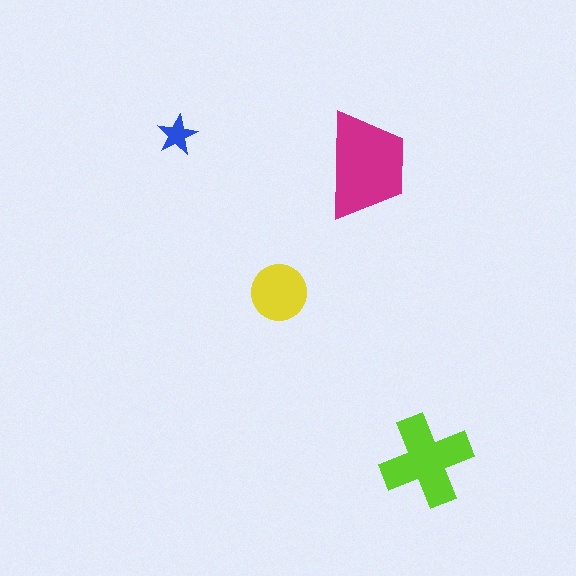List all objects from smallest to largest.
The blue star, the yellow circle, the lime cross, the magenta trapezoid.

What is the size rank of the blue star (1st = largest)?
4th.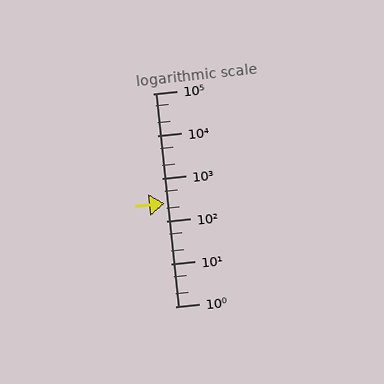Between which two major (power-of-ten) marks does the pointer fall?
The pointer is between 100 and 1000.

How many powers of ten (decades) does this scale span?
The scale spans 5 decades, from 1 to 100000.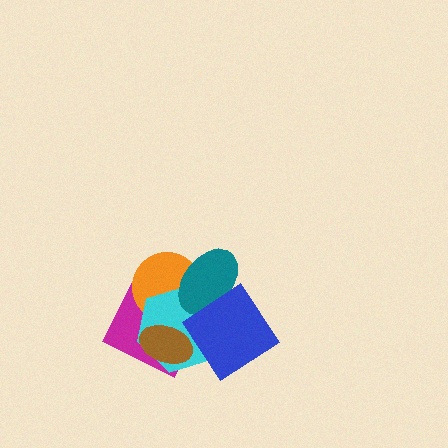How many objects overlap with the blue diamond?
4 objects overlap with the blue diamond.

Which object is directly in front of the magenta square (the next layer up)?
The orange circle is directly in front of the magenta square.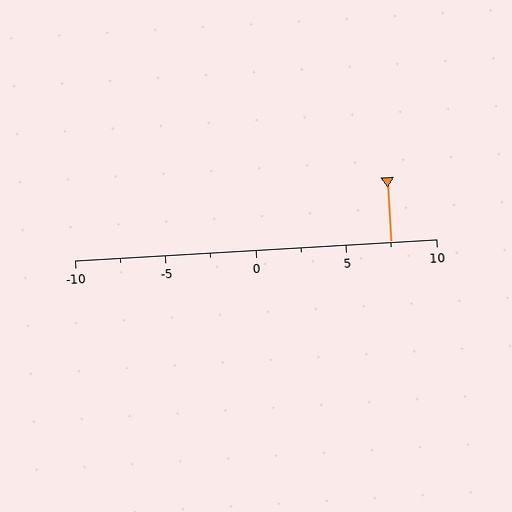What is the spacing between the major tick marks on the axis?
The major ticks are spaced 5 apart.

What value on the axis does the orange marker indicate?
The marker indicates approximately 7.5.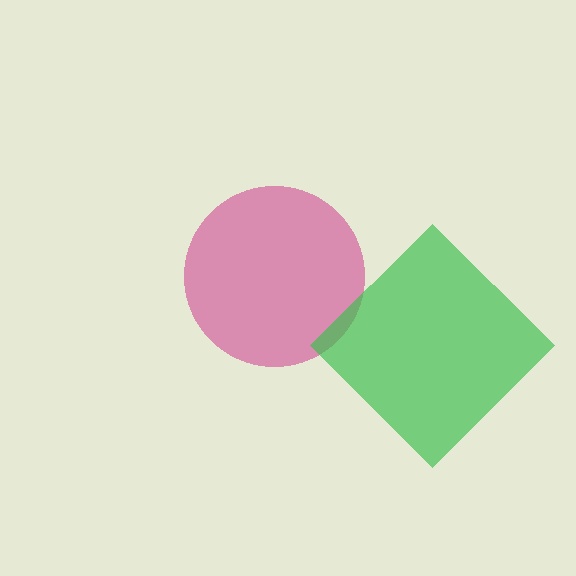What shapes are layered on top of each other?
The layered shapes are: a magenta circle, a green diamond.